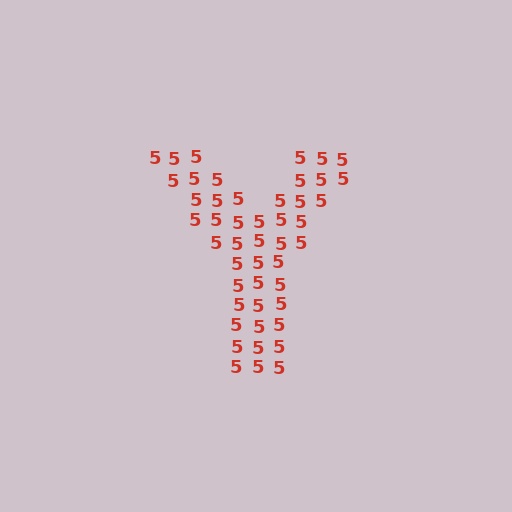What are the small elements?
The small elements are digit 5's.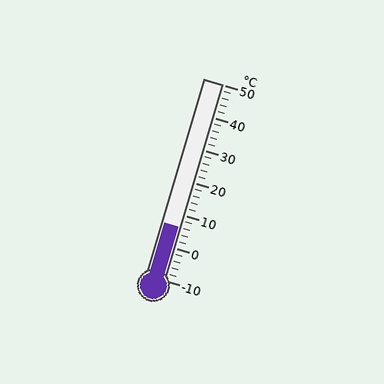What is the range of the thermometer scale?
The thermometer scale ranges from -10°C to 50°C.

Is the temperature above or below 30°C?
The temperature is below 30°C.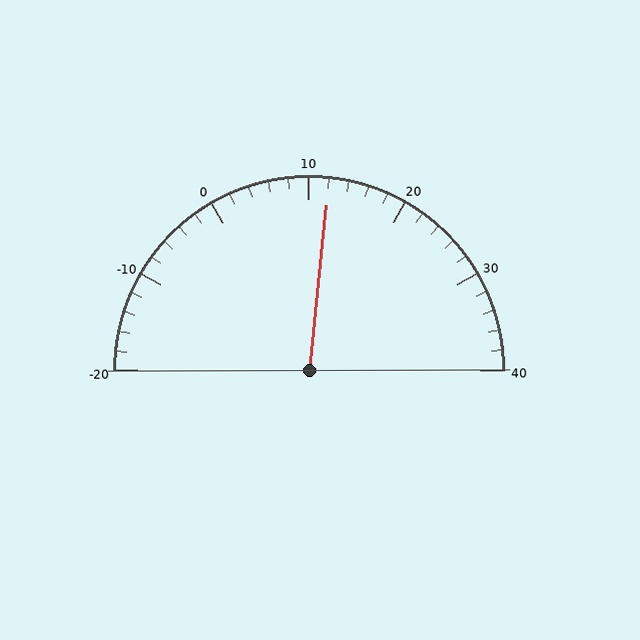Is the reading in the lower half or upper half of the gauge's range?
The reading is in the upper half of the range (-20 to 40).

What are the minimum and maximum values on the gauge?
The gauge ranges from -20 to 40.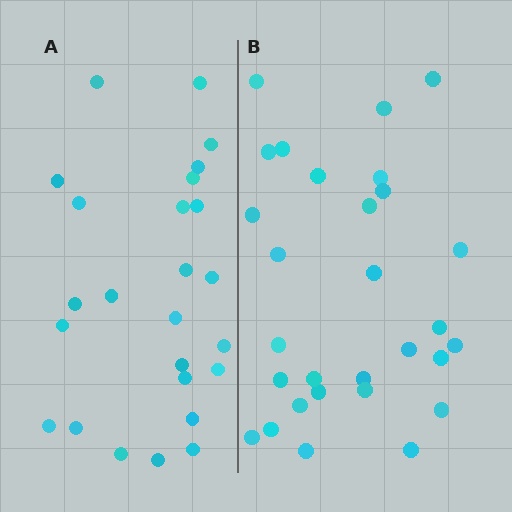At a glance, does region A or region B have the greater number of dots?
Region B (the right region) has more dots.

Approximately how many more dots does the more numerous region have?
Region B has about 4 more dots than region A.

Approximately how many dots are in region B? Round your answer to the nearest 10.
About 30 dots. (The exact count is 29, which rounds to 30.)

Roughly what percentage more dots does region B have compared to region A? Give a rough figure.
About 15% more.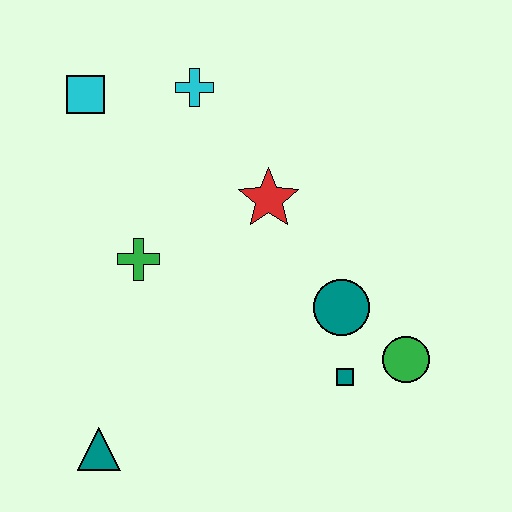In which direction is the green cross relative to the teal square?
The green cross is to the left of the teal square.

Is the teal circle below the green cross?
Yes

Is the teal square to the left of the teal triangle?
No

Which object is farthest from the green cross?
The green circle is farthest from the green cross.